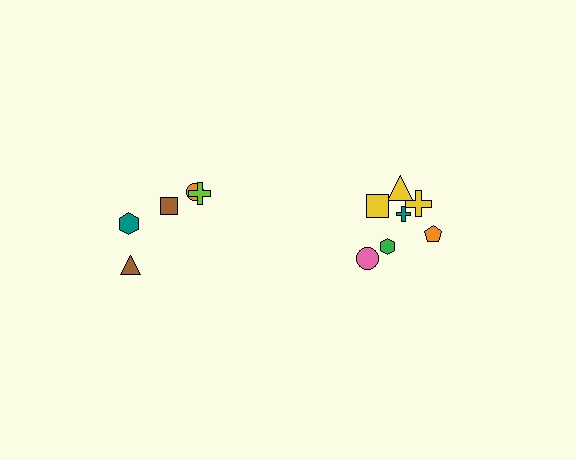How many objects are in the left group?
There are 5 objects.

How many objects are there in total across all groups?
There are 12 objects.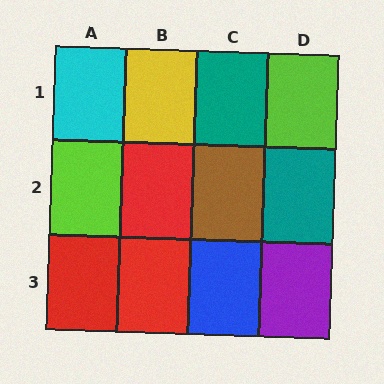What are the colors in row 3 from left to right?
Red, red, blue, purple.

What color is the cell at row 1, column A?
Cyan.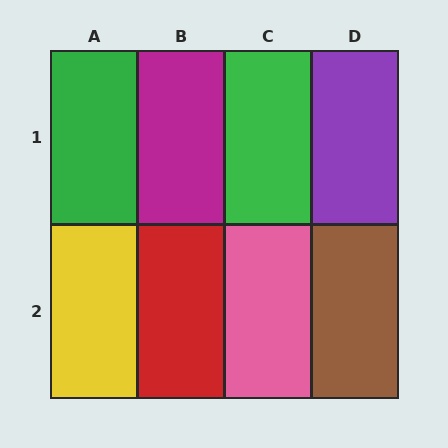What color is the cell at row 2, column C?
Pink.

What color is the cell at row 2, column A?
Yellow.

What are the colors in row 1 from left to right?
Green, magenta, green, purple.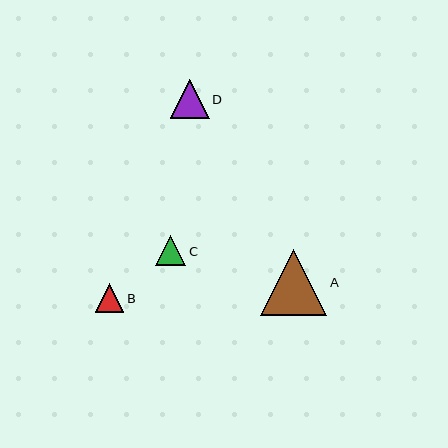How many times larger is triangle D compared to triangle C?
Triangle D is approximately 1.3 times the size of triangle C.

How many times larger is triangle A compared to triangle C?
Triangle A is approximately 2.2 times the size of triangle C.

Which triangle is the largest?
Triangle A is the largest with a size of approximately 67 pixels.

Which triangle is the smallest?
Triangle B is the smallest with a size of approximately 29 pixels.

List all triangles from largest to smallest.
From largest to smallest: A, D, C, B.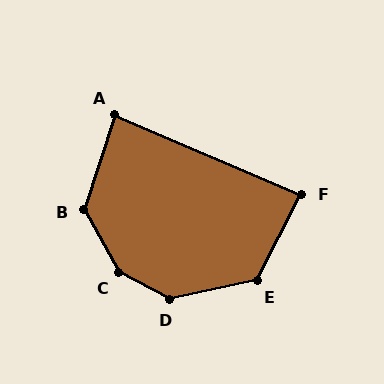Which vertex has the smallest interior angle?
A, at approximately 85 degrees.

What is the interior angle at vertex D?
Approximately 141 degrees (obtuse).